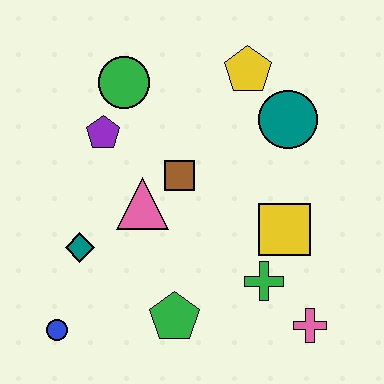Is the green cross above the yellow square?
No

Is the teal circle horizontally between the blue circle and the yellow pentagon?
No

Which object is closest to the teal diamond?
The pink triangle is closest to the teal diamond.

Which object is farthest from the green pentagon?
The yellow pentagon is farthest from the green pentagon.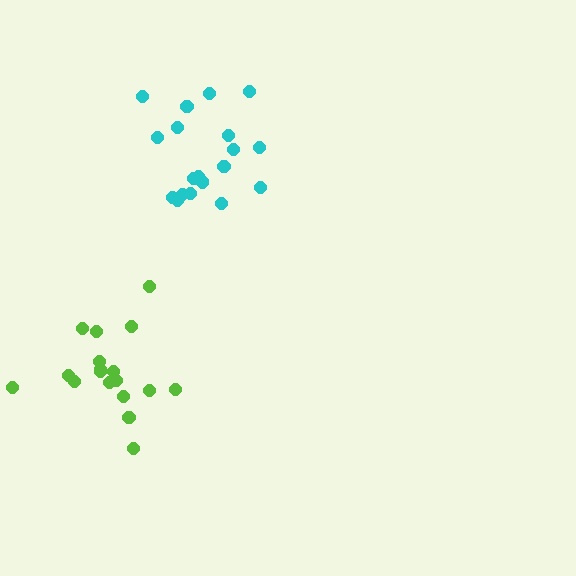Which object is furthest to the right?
The cyan cluster is rightmost.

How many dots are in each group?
Group 1: 18 dots, Group 2: 19 dots (37 total).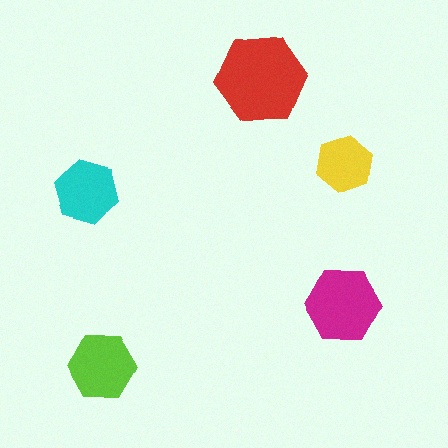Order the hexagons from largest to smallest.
the red one, the magenta one, the lime one, the cyan one, the yellow one.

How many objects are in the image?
There are 5 objects in the image.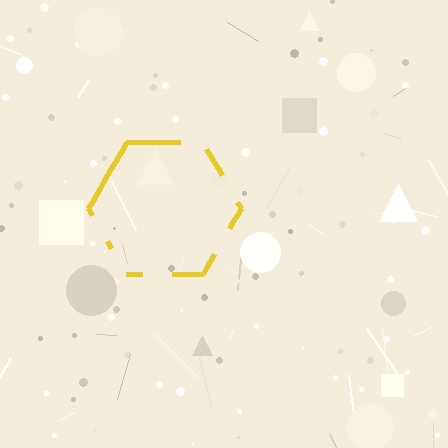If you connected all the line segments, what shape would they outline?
They would outline a hexagon.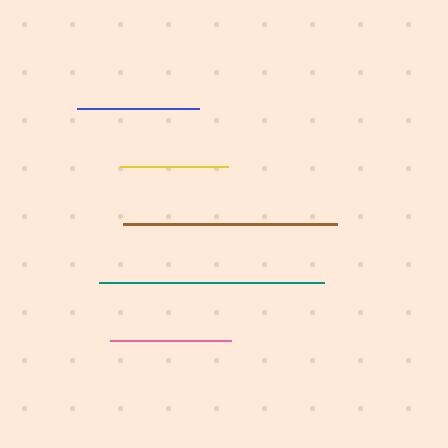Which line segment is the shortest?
The yellow line is the shortest at approximately 108 pixels.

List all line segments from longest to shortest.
From longest to shortest: teal, brown, blue, pink, yellow.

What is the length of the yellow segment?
The yellow segment is approximately 108 pixels long.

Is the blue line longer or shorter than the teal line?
The teal line is longer than the blue line.